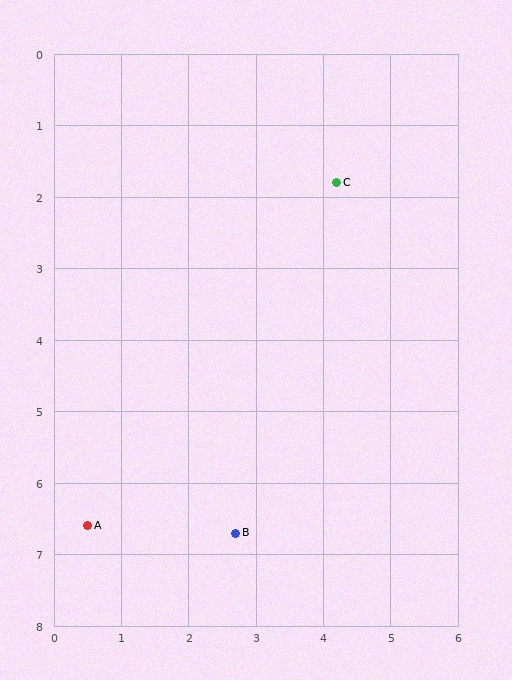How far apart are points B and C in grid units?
Points B and C are about 5.1 grid units apart.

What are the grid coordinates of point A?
Point A is at approximately (0.5, 6.6).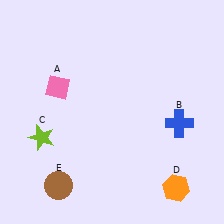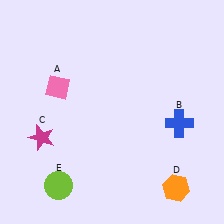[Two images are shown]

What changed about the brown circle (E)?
In Image 1, E is brown. In Image 2, it changed to lime.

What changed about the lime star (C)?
In Image 1, C is lime. In Image 2, it changed to magenta.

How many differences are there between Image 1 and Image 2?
There are 2 differences between the two images.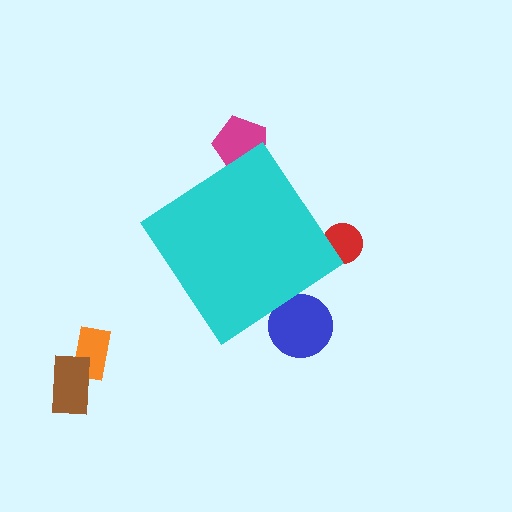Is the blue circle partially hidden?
Yes, the blue circle is partially hidden behind the cyan diamond.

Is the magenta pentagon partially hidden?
Yes, the magenta pentagon is partially hidden behind the cyan diamond.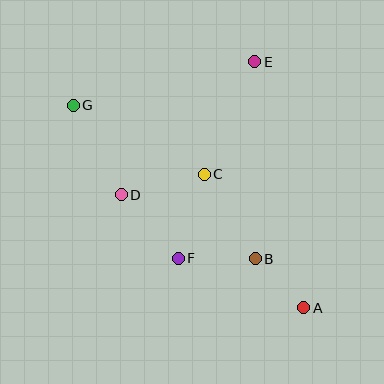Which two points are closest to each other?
Points A and B are closest to each other.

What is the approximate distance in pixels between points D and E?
The distance between D and E is approximately 188 pixels.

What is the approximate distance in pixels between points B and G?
The distance between B and G is approximately 238 pixels.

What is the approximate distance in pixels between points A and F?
The distance between A and F is approximately 135 pixels.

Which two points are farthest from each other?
Points A and G are farthest from each other.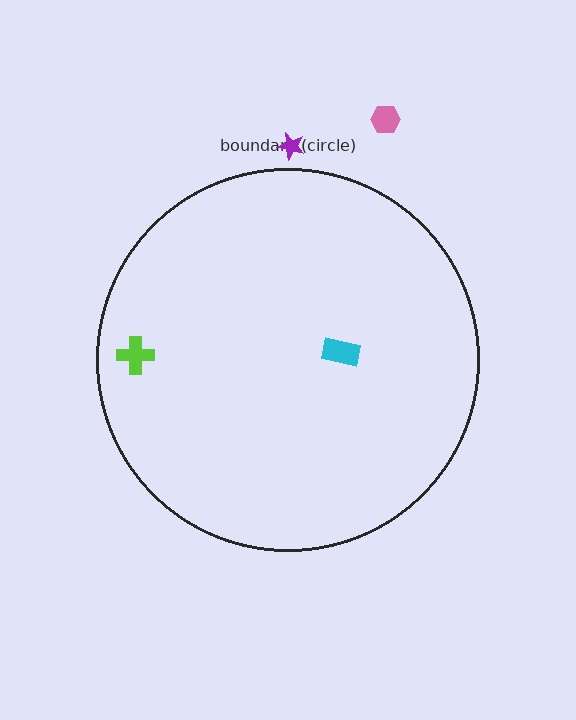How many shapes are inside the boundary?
2 inside, 2 outside.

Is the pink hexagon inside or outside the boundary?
Outside.